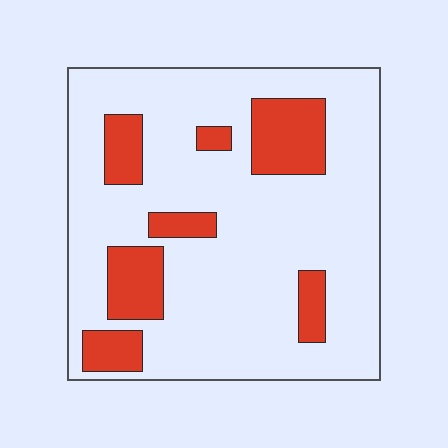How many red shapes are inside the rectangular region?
7.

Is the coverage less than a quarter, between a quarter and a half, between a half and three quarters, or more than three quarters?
Less than a quarter.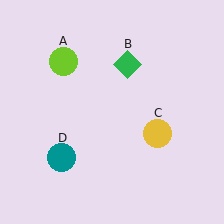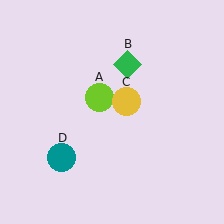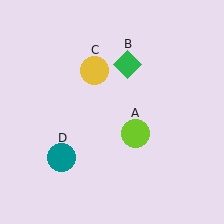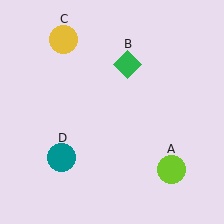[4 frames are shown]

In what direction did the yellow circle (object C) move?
The yellow circle (object C) moved up and to the left.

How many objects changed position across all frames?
2 objects changed position: lime circle (object A), yellow circle (object C).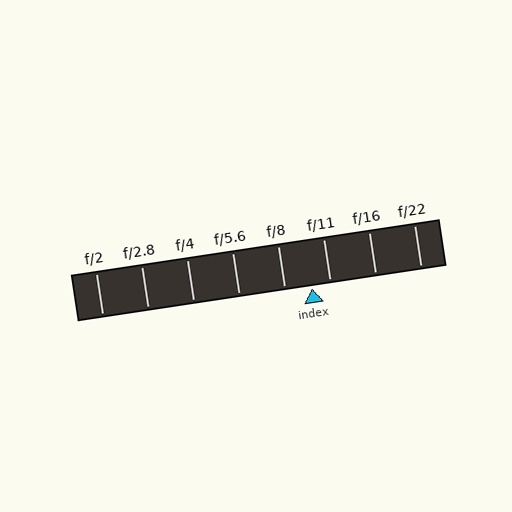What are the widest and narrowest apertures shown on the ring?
The widest aperture shown is f/2 and the narrowest is f/22.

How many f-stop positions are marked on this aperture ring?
There are 8 f-stop positions marked.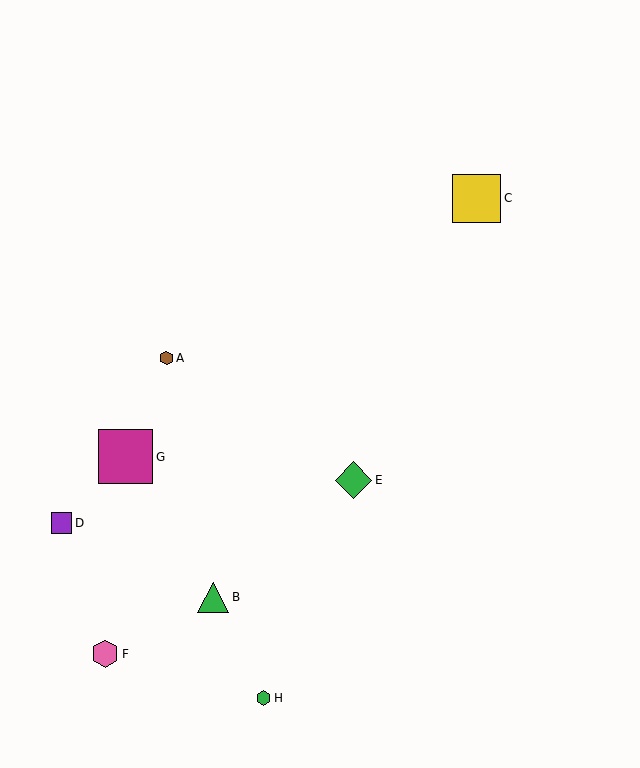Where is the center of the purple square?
The center of the purple square is at (61, 523).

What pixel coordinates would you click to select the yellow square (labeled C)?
Click at (476, 198) to select the yellow square C.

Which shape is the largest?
The magenta square (labeled G) is the largest.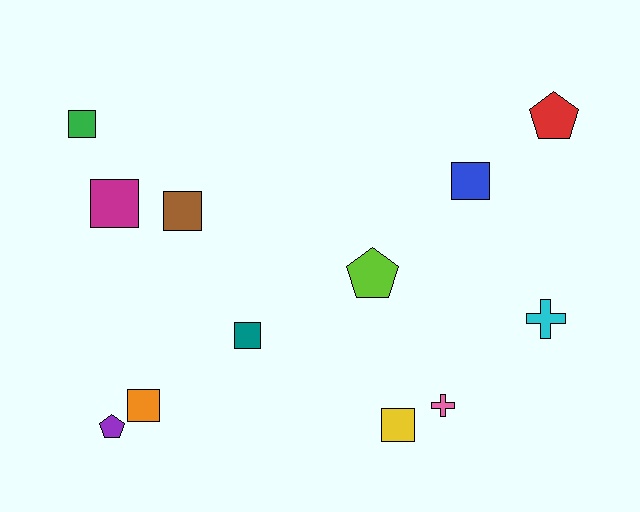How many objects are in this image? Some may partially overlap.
There are 12 objects.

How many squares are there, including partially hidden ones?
There are 7 squares.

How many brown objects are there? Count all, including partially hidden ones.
There is 1 brown object.